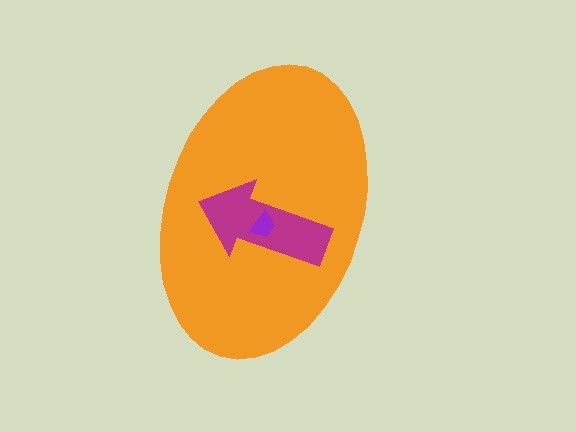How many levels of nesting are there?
3.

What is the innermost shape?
The purple trapezoid.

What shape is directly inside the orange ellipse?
The magenta arrow.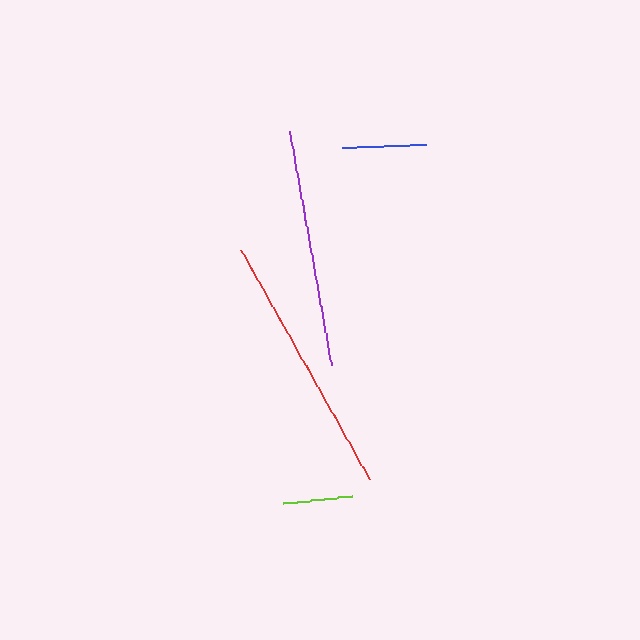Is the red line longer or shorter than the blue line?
The red line is longer than the blue line.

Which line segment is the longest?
The red line is the longest at approximately 263 pixels.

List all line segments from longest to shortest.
From longest to shortest: red, purple, blue, lime.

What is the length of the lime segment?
The lime segment is approximately 69 pixels long.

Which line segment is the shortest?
The lime line is the shortest at approximately 69 pixels.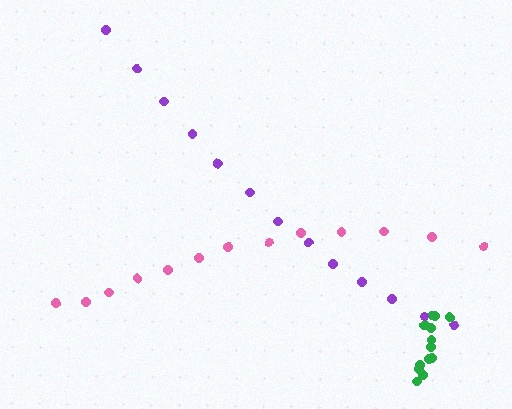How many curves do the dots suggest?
There are 3 distinct paths.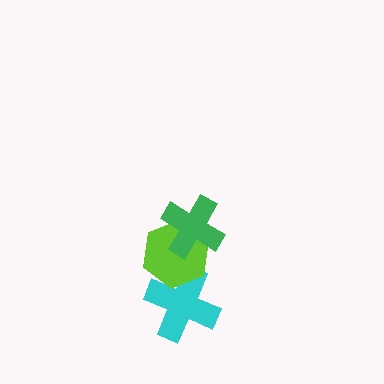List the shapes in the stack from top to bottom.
From top to bottom: the green cross, the lime hexagon, the cyan cross.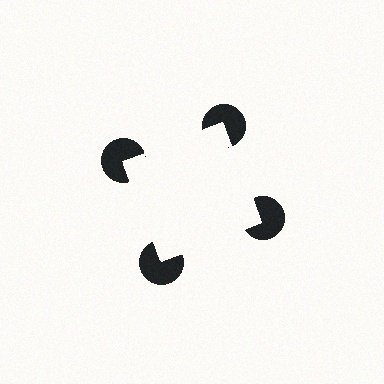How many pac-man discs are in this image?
There are 4 — one at each vertex of the illusory square.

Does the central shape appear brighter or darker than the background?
It typically appears slightly brighter than the background, even though no actual brightness change is drawn.